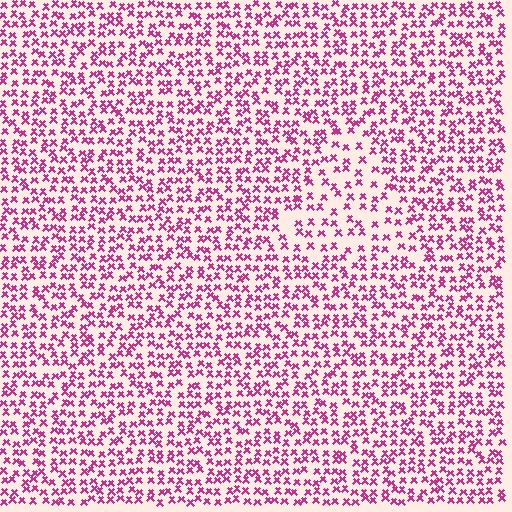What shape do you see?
I see a triangle.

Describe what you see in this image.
The image contains small magenta elements arranged at two different densities. A triangle-shaped region is visible where the elements are less densely packed than the surrounding area.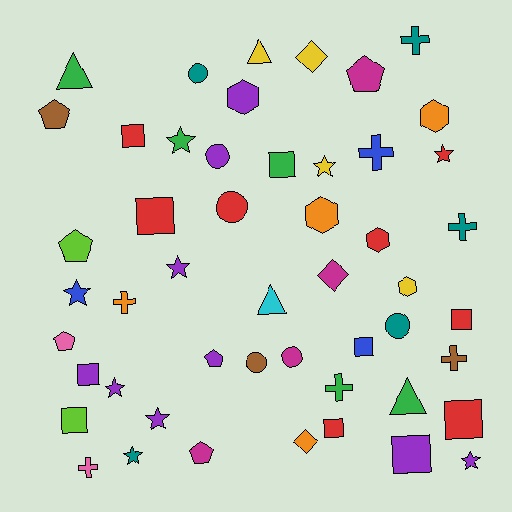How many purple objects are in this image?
There are 9 purple objects.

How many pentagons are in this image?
There are 6 pentagons.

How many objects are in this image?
There are 50 objects.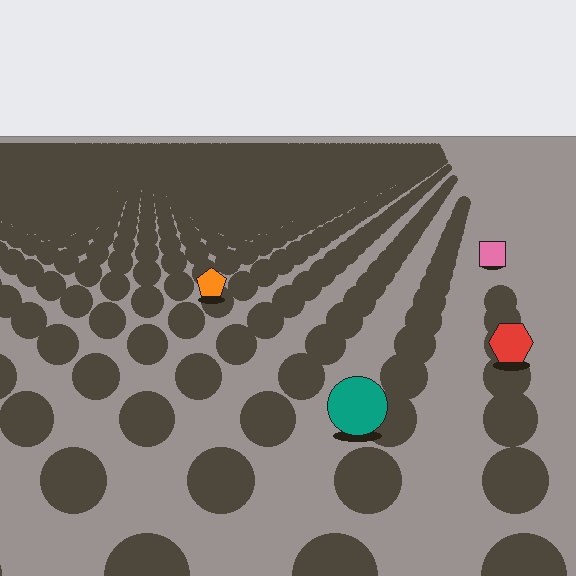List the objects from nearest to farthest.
From nearest to farthest: the teal circle, the red hexagon, the orange pentagon, the pink square.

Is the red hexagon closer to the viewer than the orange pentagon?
Yes. The red hexagon is closer — you can tell from the texture gradient: the ground texture is coarser near it.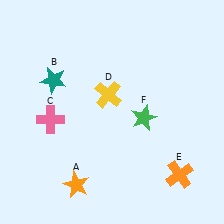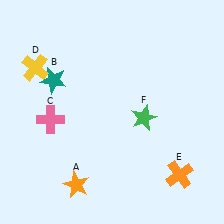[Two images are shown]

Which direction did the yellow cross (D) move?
The yellow cross (D) moved left.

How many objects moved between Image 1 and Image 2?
1 object moved between the two images.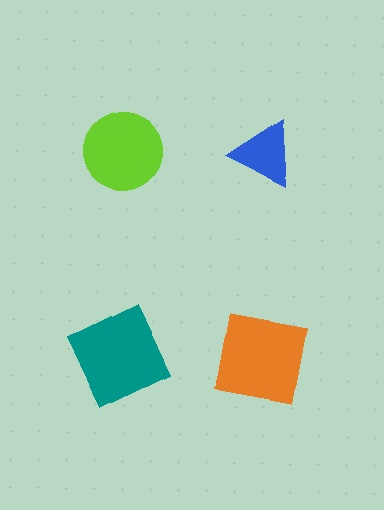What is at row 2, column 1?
A teal square.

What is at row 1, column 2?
A blue triangle.